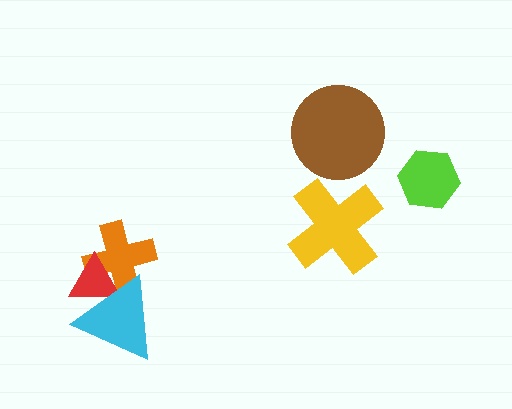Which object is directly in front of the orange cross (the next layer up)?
The red triangle is directly in front of the orange cross.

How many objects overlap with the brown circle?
0 objects overlap with the brown circle.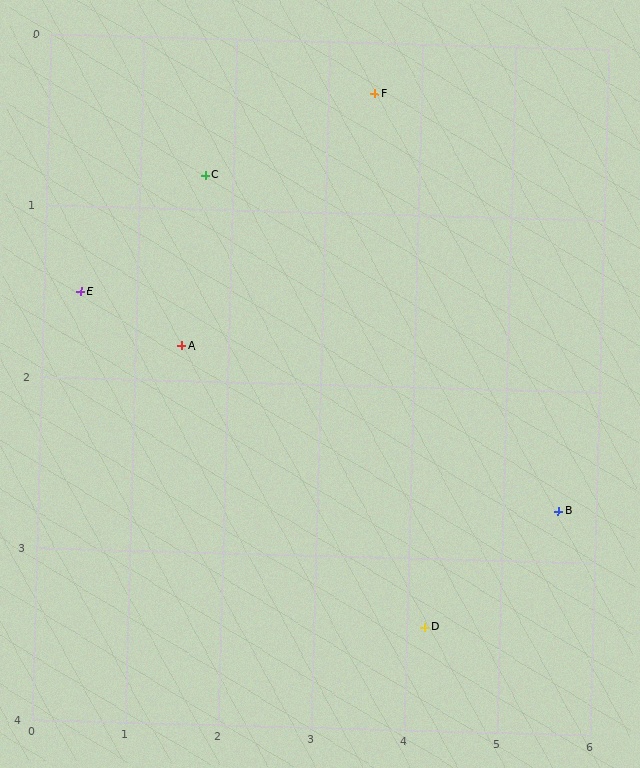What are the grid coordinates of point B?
Point B is at approximately (5.6, 2.7).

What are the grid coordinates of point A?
Point A is at approximately (1.5, 1.8).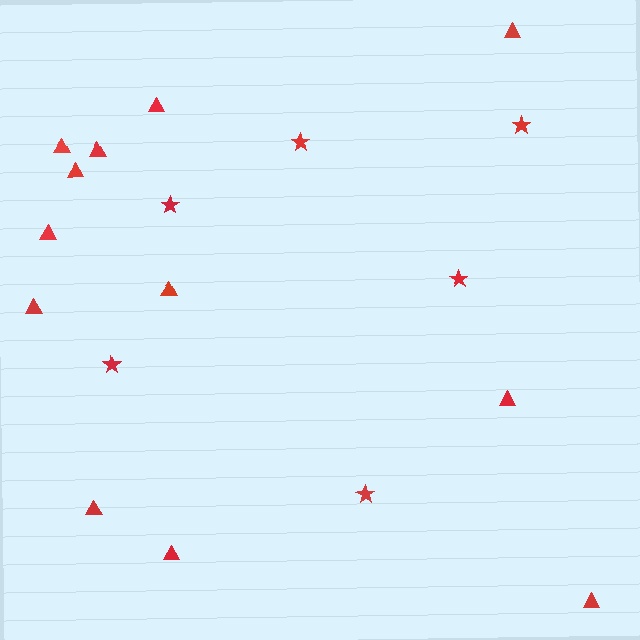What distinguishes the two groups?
There are 2 groups: one group of triangles (12) and one group of stars (6).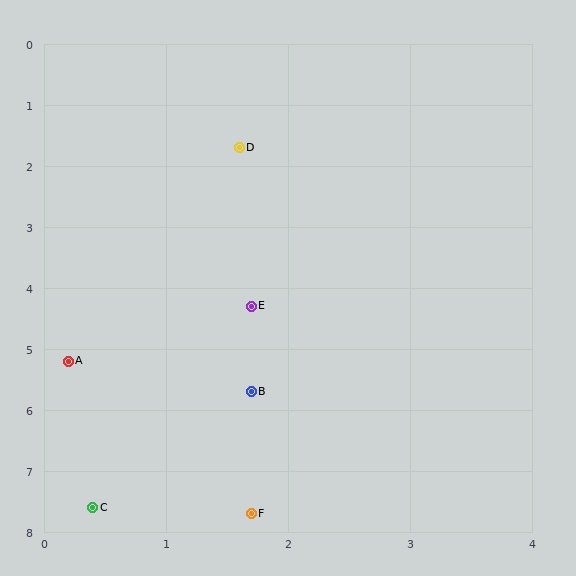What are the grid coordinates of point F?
Point F is at approximately (1.7, 7.7).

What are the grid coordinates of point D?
Point D is at approximately (1.6, 1.7).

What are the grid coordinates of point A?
Point A is at approximately (0.2, 5.2).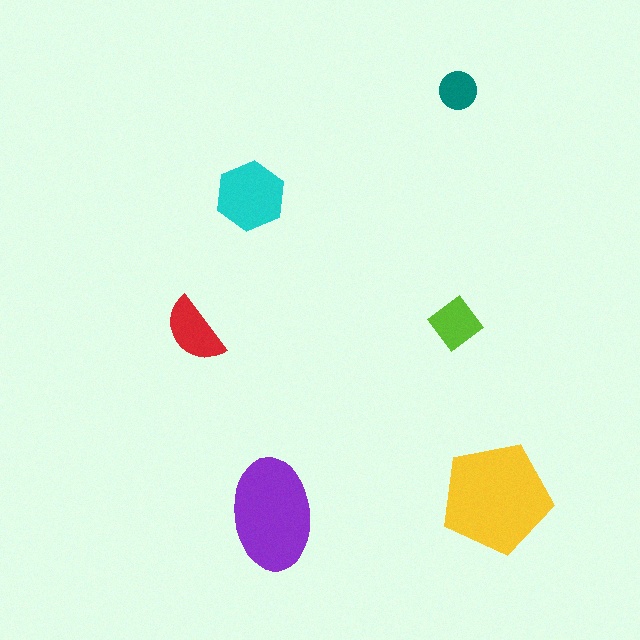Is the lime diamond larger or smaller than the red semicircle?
Smaller.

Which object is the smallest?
The teal circle.